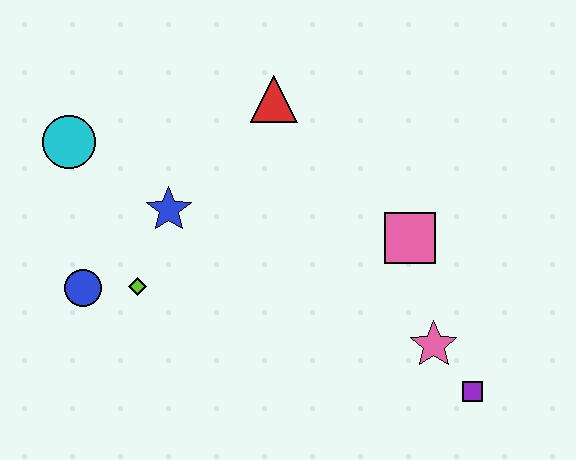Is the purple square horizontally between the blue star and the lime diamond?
No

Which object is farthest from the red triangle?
The purple square is farthest from the red triangle.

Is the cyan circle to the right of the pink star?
No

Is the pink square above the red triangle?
No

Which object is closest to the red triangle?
The blue star is closest to the red triangle.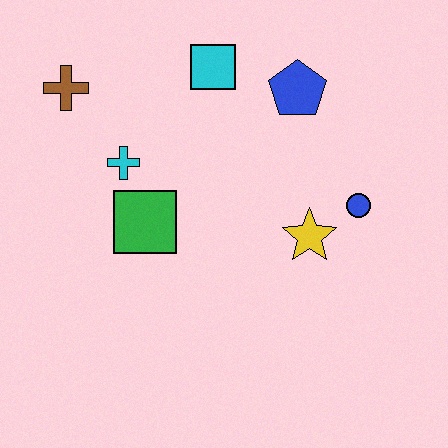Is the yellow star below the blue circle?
Yes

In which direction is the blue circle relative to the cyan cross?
The blue circle is to the right of the cyan cross.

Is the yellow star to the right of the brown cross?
Yes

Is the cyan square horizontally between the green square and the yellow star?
Yes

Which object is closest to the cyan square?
The blue pentagon is closest to the cyan square.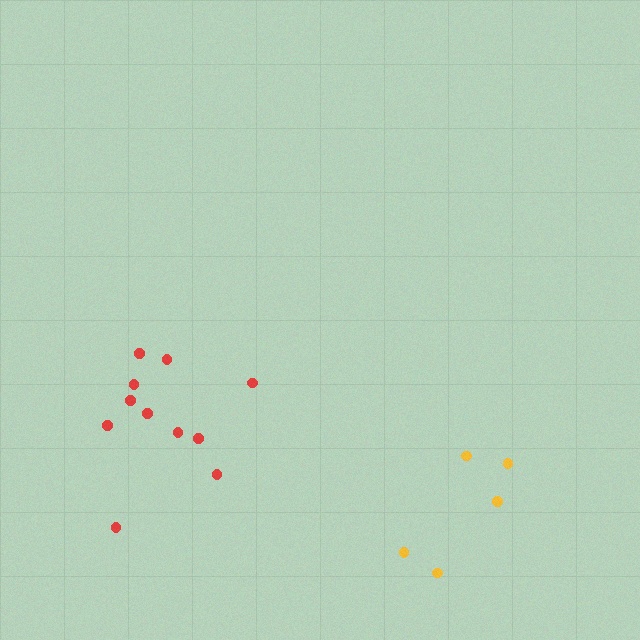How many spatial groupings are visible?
There are 2 spatial groupings.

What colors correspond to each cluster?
The clusters are colored: yellow, red.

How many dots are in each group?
Group 1: 5 dots, Group 2: 11 dots (16 total).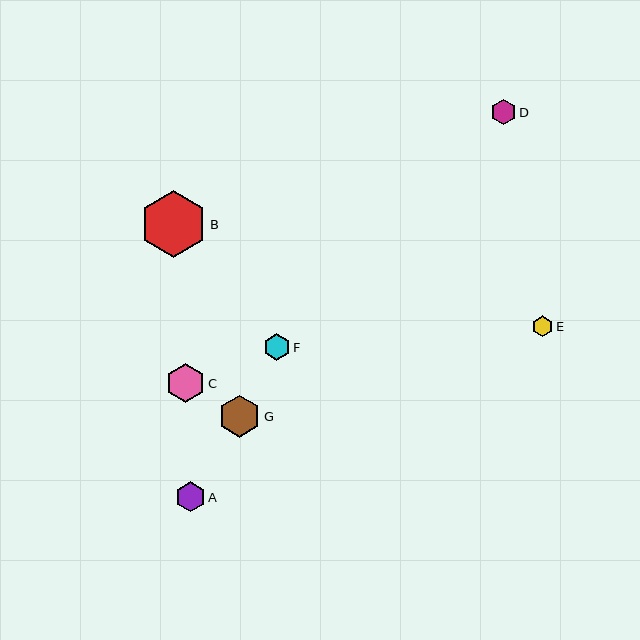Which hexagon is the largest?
Hexagon B is the largest with a size of approximately 67 pixels.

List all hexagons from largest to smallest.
From largest to smallest: B, G, C, A, F, D, E.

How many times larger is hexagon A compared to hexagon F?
Hexagon A is approximately 1.1 times the size of hexagon F.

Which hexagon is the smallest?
Hexagon E is the smallest with a size of approximately 21 pixels.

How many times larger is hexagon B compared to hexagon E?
Hexagon B is approximately 3.2 times the size of hexagon E.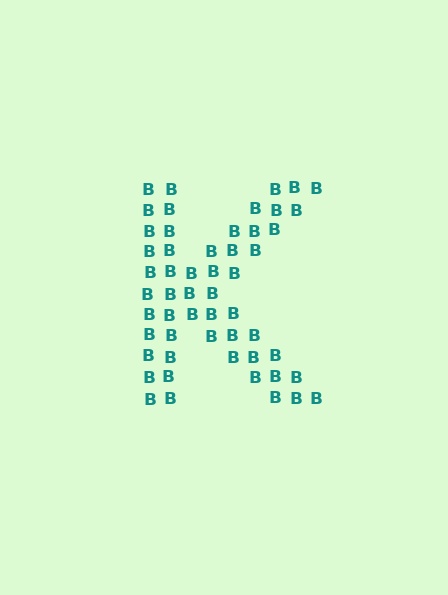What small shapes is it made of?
It is made of small letter B's.